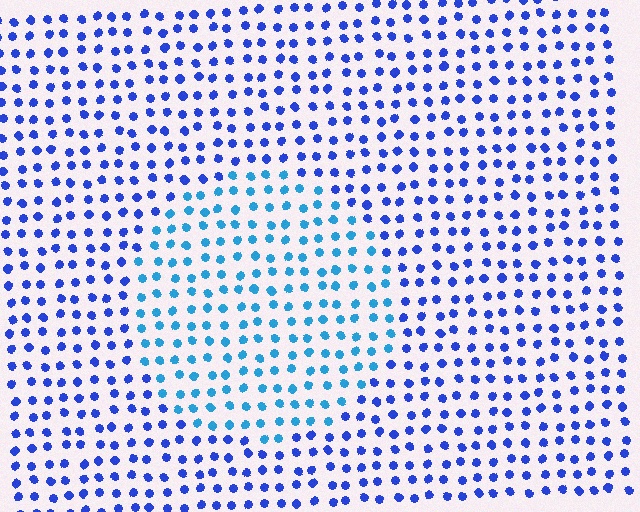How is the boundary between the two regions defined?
The boundary is defined purely by a slight shift in hue (about 32 degrees). Spacing, size, and orientation are identical on both sides.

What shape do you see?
I see a circle.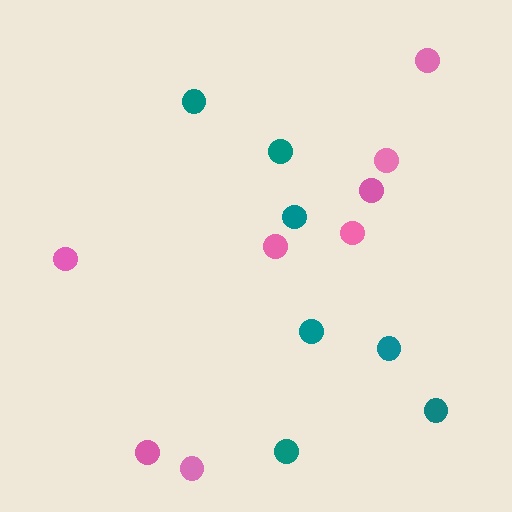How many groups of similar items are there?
There are 2 groups: one group of teal circles (7) and one group of pink circles (8).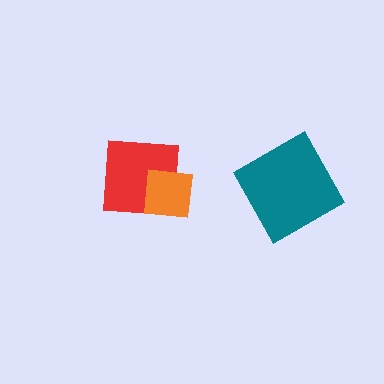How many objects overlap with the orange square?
1 object overlaps with the orange square.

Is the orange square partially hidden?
No, no other shape covers it.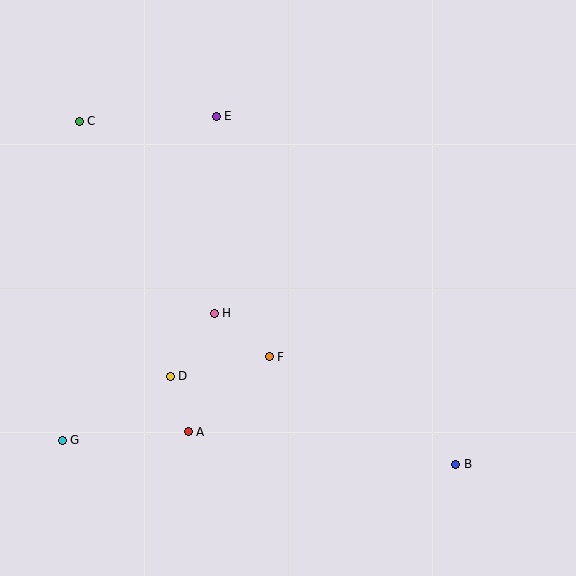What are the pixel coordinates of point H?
Point H is at (214, 313).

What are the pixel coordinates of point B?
Point B is at (456, 464).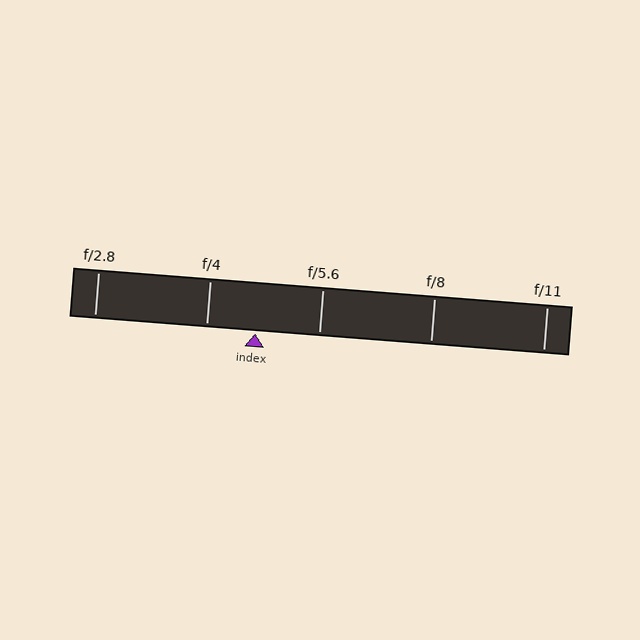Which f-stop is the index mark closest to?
The index mark is closest to f/4.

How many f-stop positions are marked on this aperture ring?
There are 5 f-stop positions marked.